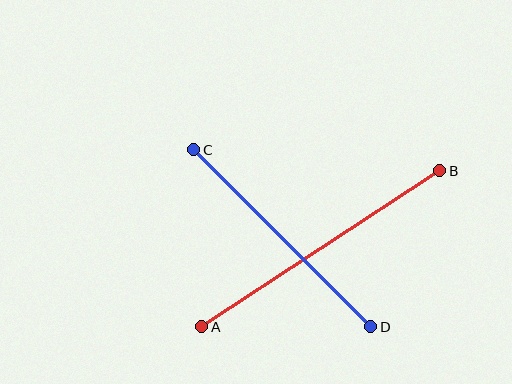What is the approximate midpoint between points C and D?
The midpoint is at approximately (282, 238) pixels.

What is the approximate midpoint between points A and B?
The midpoint is at approximately (321, 249) pixels.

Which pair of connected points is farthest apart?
Points A and B are farthest apart.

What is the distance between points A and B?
The distance is approximately 284 pixels.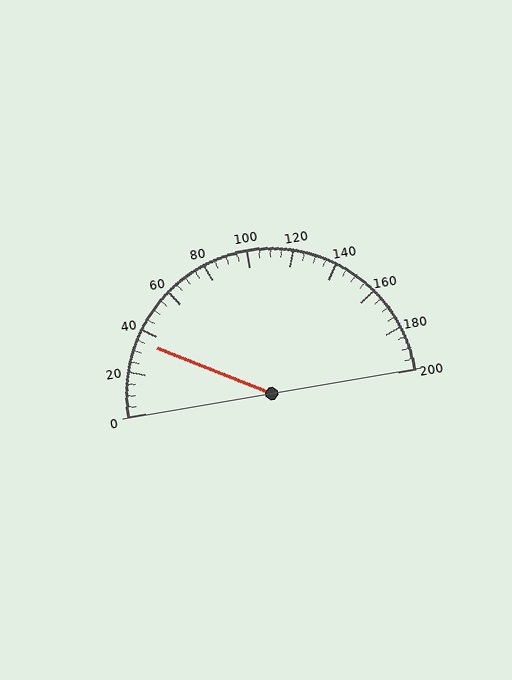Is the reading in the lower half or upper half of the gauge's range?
The reading is in the lower half of the range (0 to 200).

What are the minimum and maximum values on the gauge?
The gauge ranges from 0 to 200.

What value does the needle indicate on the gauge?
The needle indicates approximately 35.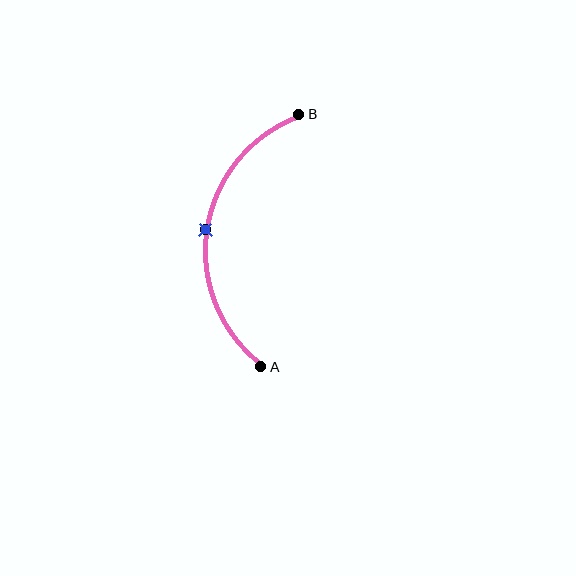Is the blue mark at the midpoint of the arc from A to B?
Yes. The blue mark lies on the arc at equal arc-length from both A and B — it is the arc midpoint.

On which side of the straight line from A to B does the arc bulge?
The arc bulges to the left of the straight line connecting A and B.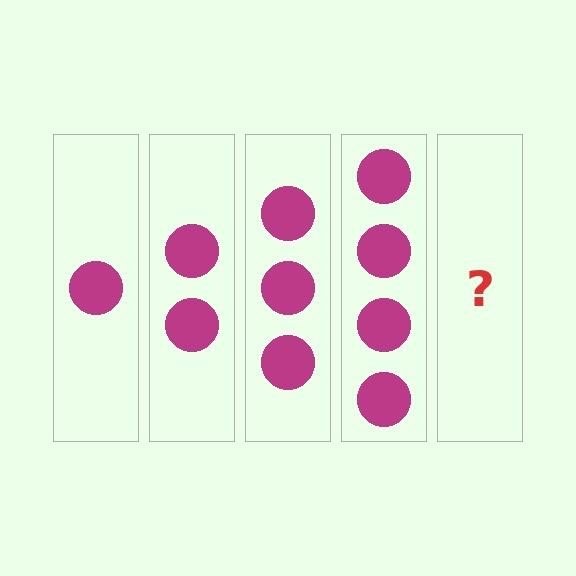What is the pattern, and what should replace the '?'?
The pattern is that each step adds one more circle. The '?' should be 5 circles.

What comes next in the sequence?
The next element should be 5 circles.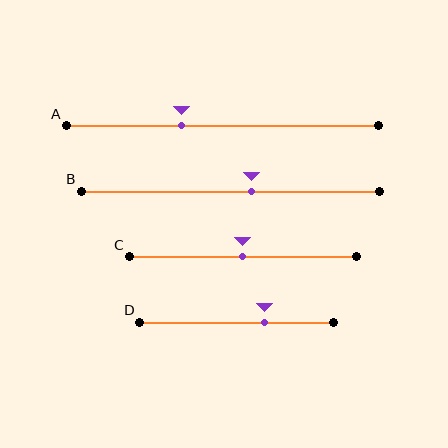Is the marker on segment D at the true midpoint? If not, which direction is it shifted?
No, the marker on segment D is shifted to the right by about 14% of the segment length.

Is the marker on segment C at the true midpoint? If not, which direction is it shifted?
Yes, the marker on segment C is at the true midpoint.